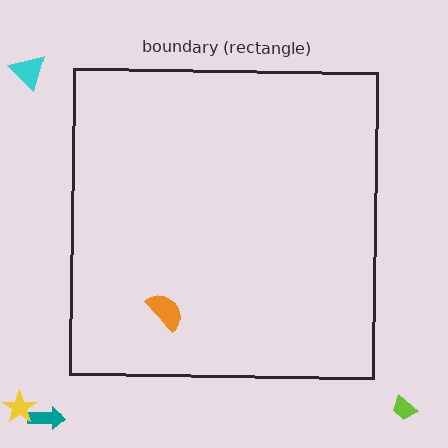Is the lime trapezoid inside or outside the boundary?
Outside.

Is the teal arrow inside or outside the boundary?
Outside.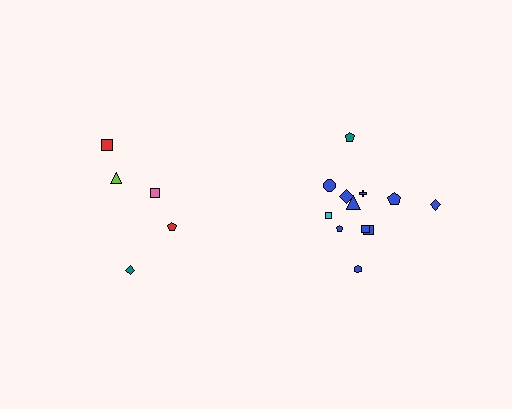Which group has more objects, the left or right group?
The right group.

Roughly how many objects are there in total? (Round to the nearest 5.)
Roughly 15 objects in total.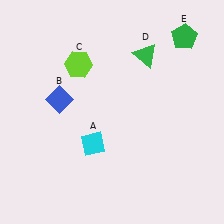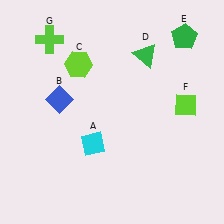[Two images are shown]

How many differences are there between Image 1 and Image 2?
There are 2 differences between the two images.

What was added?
A lime diamond (F), a lime cross (G) were added in Image 2.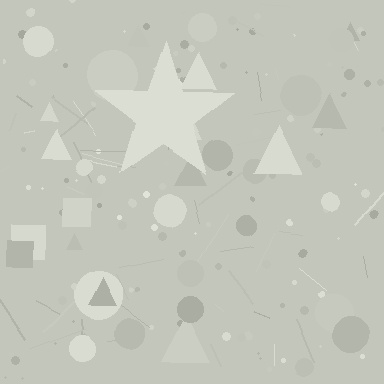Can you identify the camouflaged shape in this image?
The camouflaged shape is a star.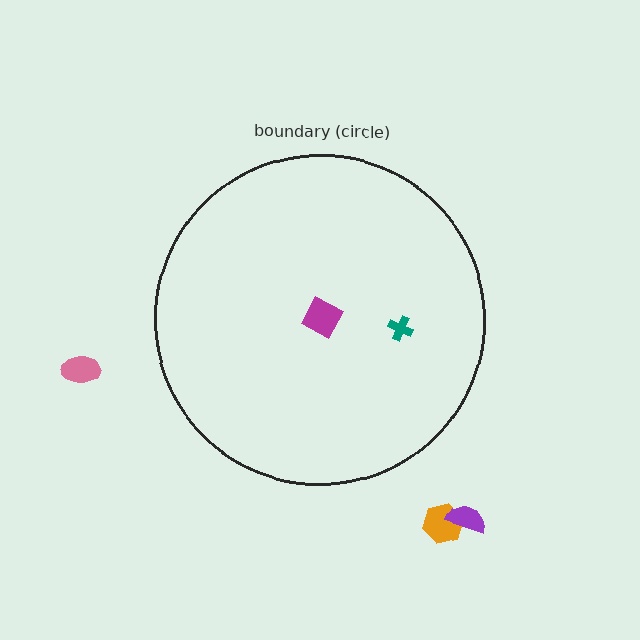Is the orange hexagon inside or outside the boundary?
Outside.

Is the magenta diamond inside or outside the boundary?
Inside.